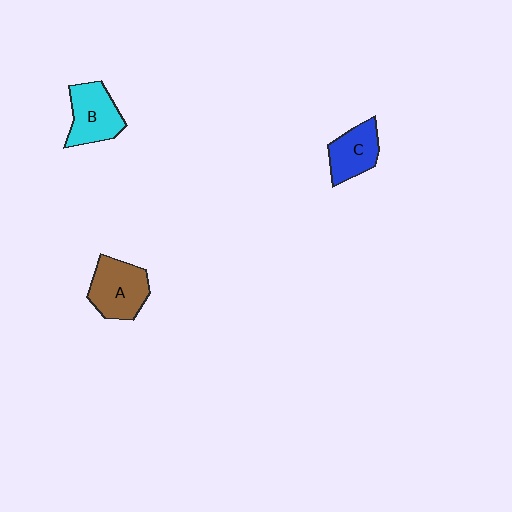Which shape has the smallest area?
Shape C (blue).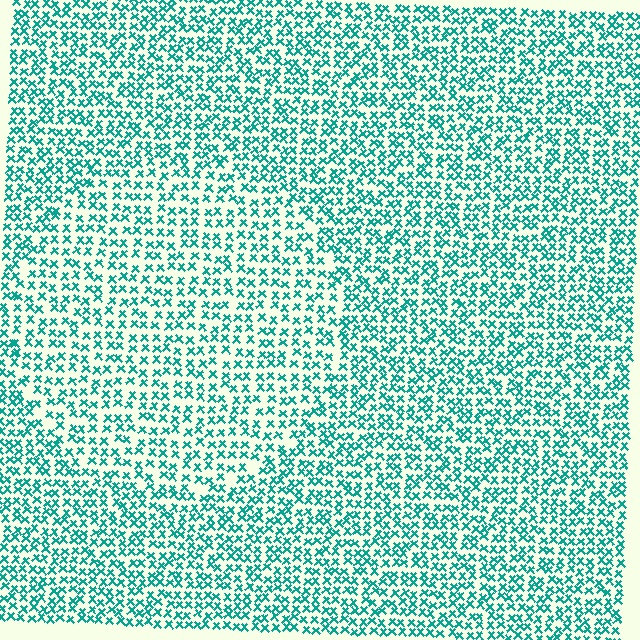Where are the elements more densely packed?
The elements are more densely packed outside the circle boundary.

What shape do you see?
I see a circle.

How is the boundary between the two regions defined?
The boundary is defined by a change in element density (approximately 1.4x ratio). All elements are the same color, size, and shape.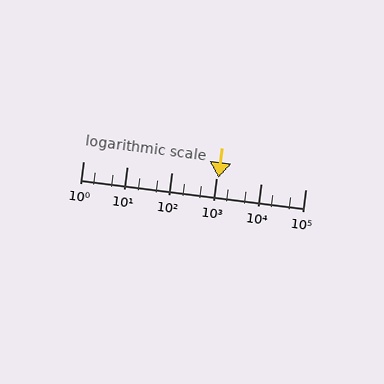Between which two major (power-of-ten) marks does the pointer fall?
The pointer is between 1000 and 10000.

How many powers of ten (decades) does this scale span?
The scale spans 5 decades, from 1 to 100000.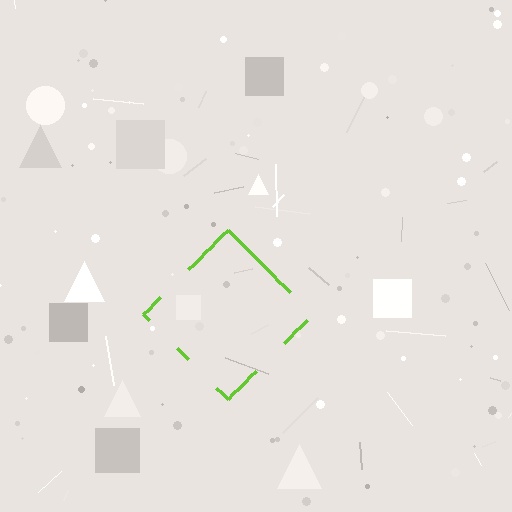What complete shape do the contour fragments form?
The contour fragments form a diamond.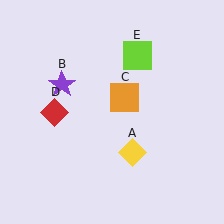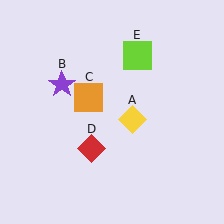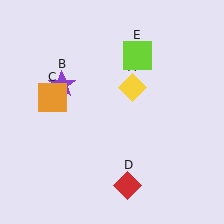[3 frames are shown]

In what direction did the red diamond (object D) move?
The red diamond (object D) moved down and to the right.